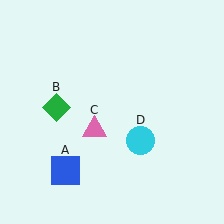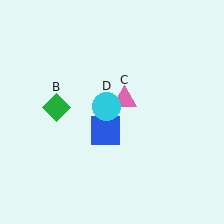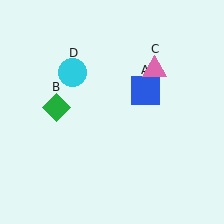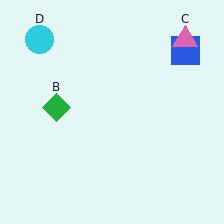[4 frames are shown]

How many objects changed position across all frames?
3 objects changed position: blue square (object A), pink triangle (object C), cyan circle (object D).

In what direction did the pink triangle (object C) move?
The pink triangle (object C) moved up and to the right.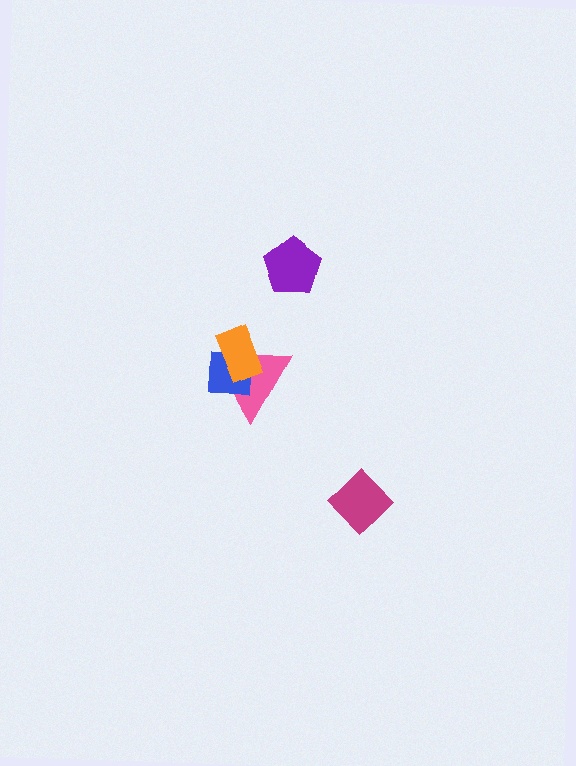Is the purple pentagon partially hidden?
No, no other shape covers it.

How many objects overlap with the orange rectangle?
2 objects overlap with the orange rectangle.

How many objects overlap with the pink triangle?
2 objects overlap with the pink triangle.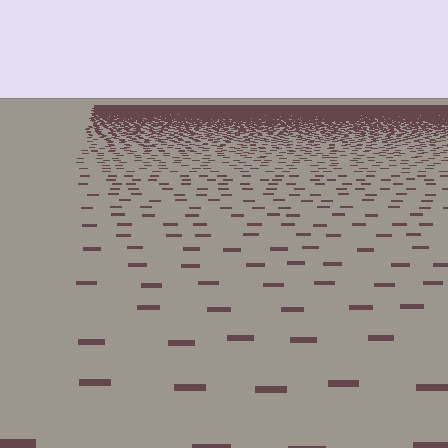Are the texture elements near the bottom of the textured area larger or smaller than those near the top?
Larger. Near the bottom, elements are closer to the viewer and appear at a bigger on-screen size.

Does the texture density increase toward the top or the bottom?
Density increases toward the top.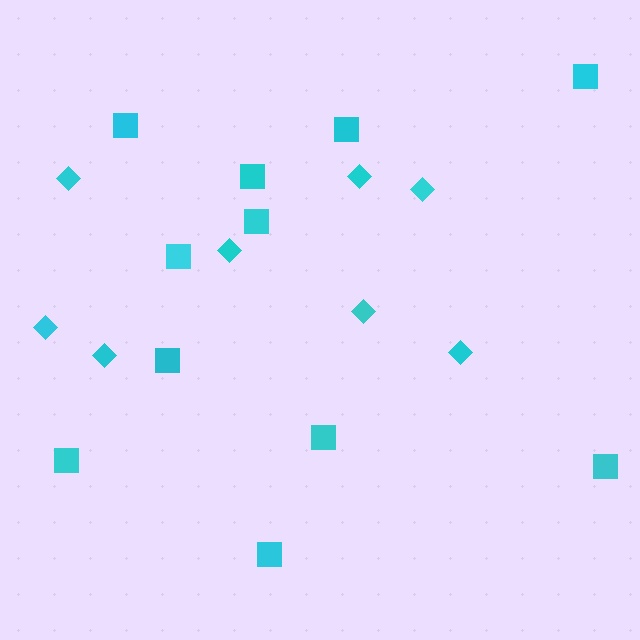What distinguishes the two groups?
There are 2 groups: one group of squares (11) and one group of diamonds (8).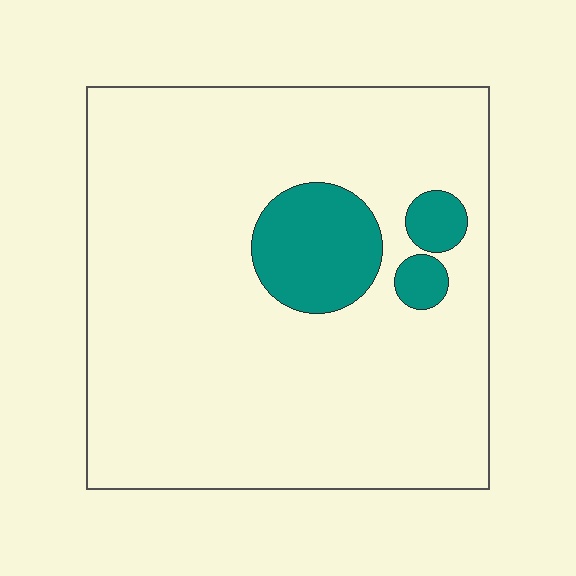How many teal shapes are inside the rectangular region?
3.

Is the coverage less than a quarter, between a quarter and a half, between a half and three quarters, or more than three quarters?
Less than a quarter.